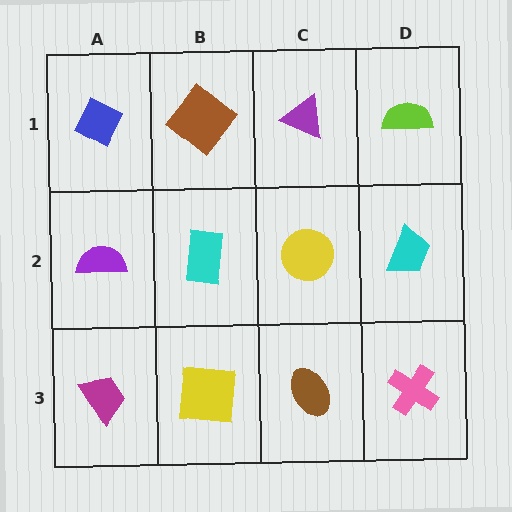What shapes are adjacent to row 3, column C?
A yellow circle (row 2, column C), a yellow square (row 3, column B), a pink cross (row 3, column D).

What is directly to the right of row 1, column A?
A brown diamond.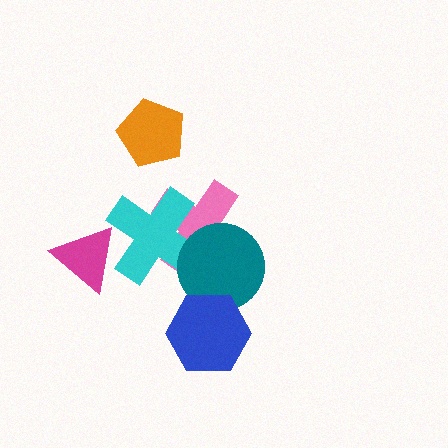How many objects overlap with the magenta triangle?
1 object overlaps with the magenta triangle.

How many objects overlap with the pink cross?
2 objects overlap with the pink cross.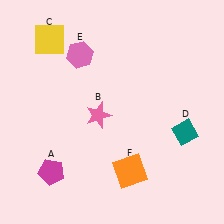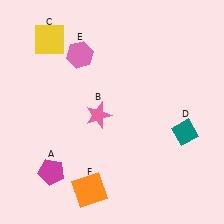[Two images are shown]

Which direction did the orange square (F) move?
The orange square (F) moved left.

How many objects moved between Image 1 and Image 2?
1 object moved between the two images.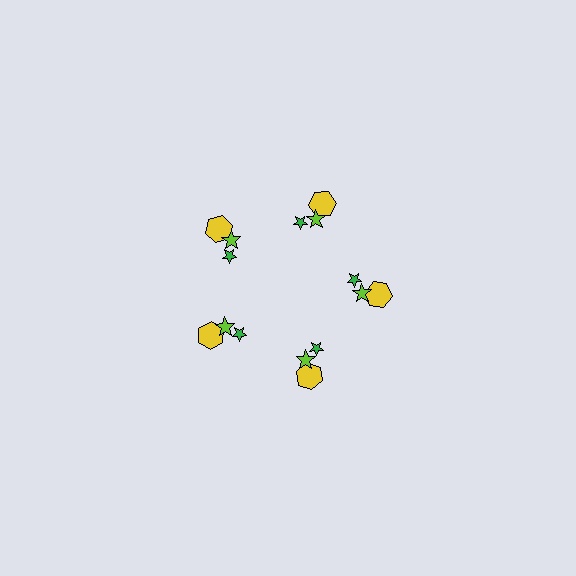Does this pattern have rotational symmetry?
Yes, this pattern has 5-fold rotational symmetry. It looks the same after rotating 72 degrees around the center.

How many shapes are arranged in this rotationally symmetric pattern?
There are 15 shapes, arranged in 5 groups of 3.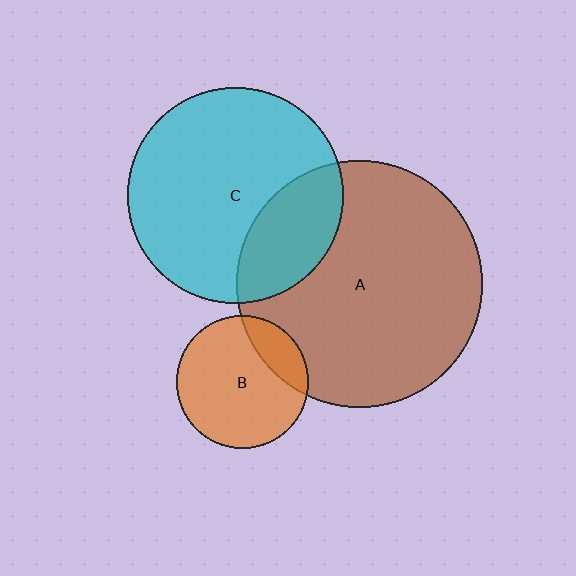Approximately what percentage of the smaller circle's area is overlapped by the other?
Approximately 25%.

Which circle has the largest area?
Circle A (brown).